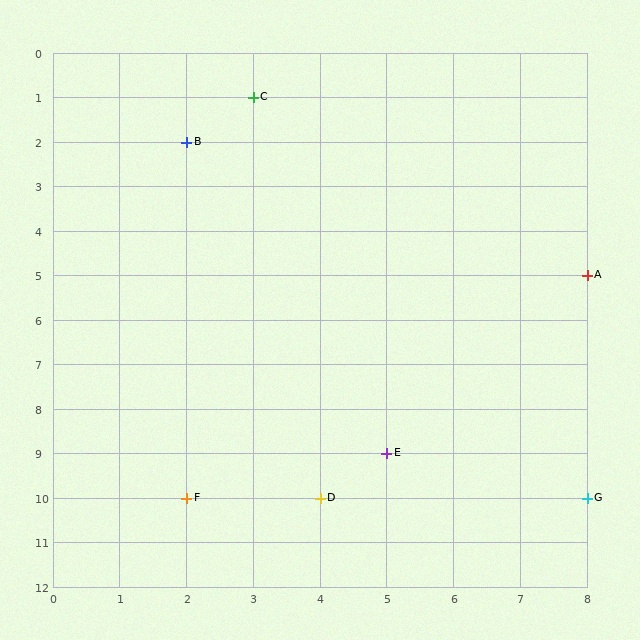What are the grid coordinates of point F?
Point F is at grid coordinates (2, 10).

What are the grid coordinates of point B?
Point B is at grid coordinates (2, 2).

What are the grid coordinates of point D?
Point D is at grid coordinates (4, 10).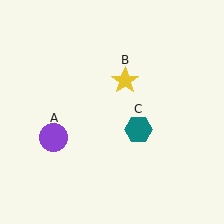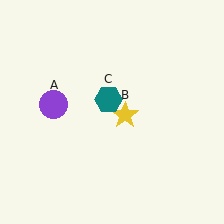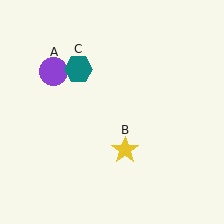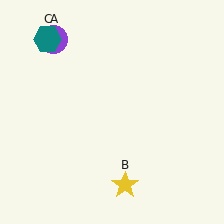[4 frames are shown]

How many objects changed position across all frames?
3 objects changed position: purple circle (object A), yellow star (object B), teal hexagon (object C).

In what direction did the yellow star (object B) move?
The yellow star (object B) moved down.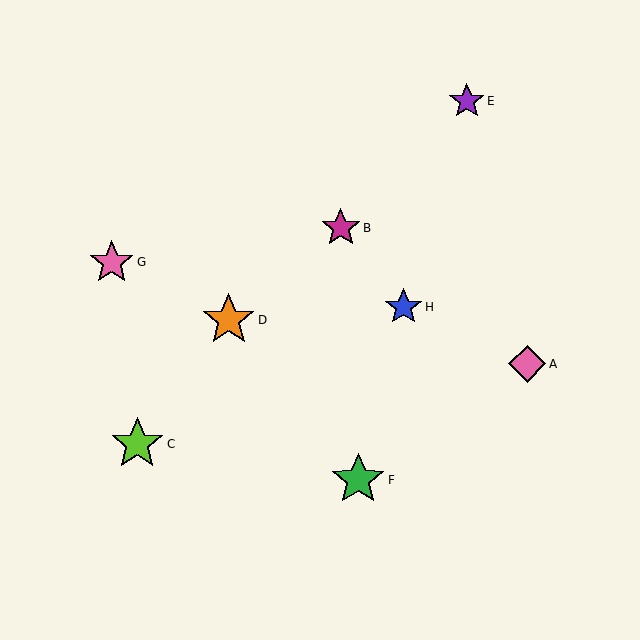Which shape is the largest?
The green star (labeled F) is the largest.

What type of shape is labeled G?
Shape G is a pink star.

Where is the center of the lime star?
The center of the lime star is at (137, 444).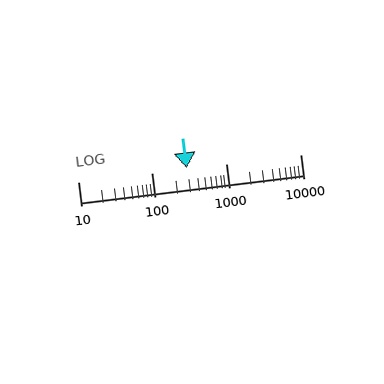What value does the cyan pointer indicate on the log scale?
The pointer indicates approximately 290.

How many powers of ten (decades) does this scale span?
The scale spans 3 decades, from 10 to 10000.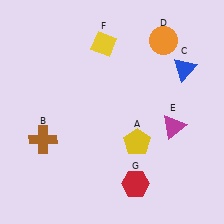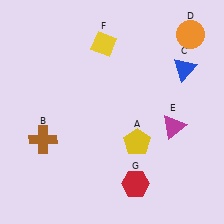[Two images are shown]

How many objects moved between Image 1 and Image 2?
1 object moved between the two images.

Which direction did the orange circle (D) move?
The orange circle (D) moved right.